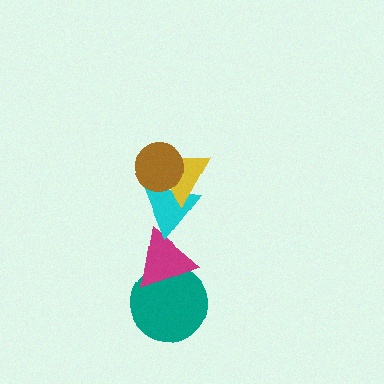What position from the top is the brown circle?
The brown circle is 1st from the top.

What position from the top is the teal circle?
The teal circle is 5th from the top.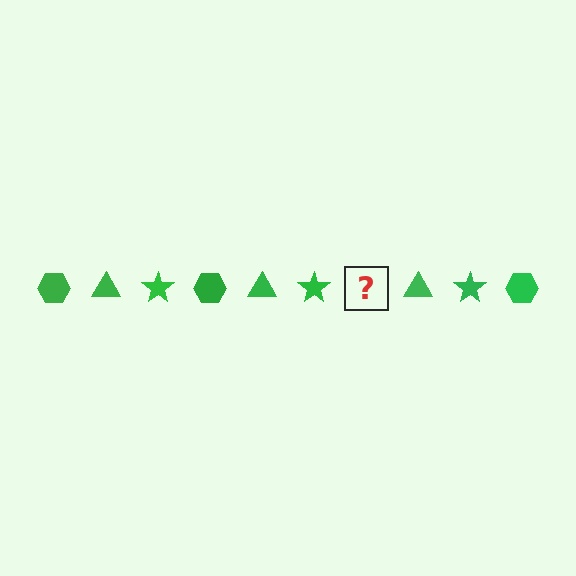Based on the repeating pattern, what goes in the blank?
The blank should be a green hexagon.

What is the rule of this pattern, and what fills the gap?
The rule is that the pattern cycles through hexagon, triangle, star shapes in green. The gap should be filled with a green hexagon.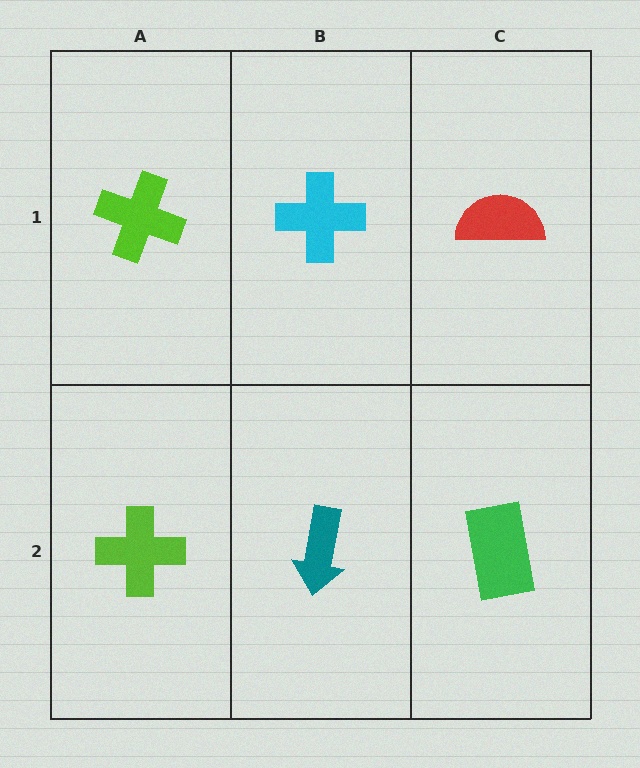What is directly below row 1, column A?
A lime cross.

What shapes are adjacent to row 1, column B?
A teal arrow (row 2, column B), a lime cross (row 1, column A), a red semicircle (row 1, column C).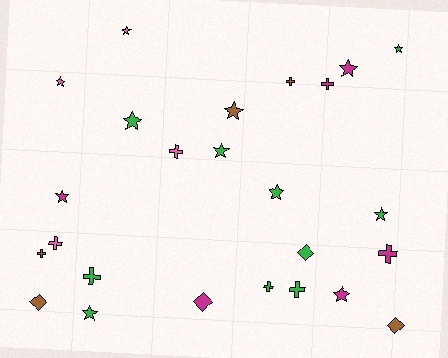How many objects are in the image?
There are 25 objects.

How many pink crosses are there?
There are 2 pink crosses.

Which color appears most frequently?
Green, with 10 objects.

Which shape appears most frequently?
Star, with 12 objects.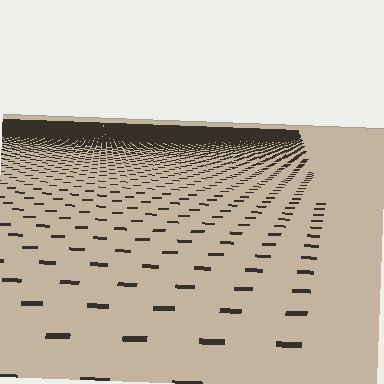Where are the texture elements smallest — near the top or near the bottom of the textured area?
Near the top.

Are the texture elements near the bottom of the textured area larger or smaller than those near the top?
Larger. Near the bottom, elements are closer to the viewer and appear at a bigger on-screen size.